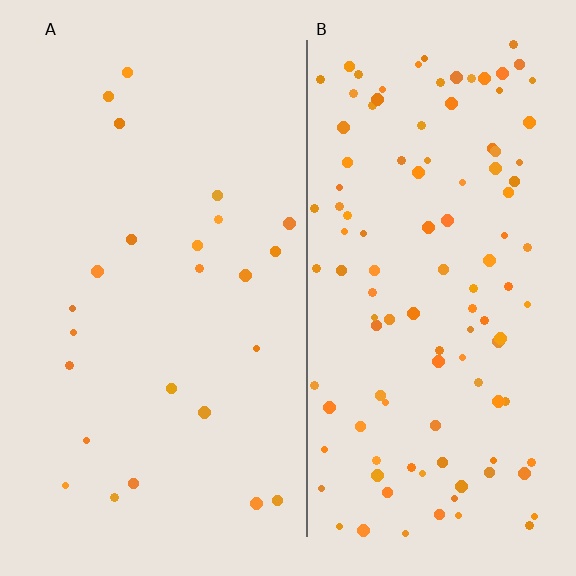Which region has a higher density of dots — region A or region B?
B (the right).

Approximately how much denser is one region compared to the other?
Approximately 4.5× — region B over region A.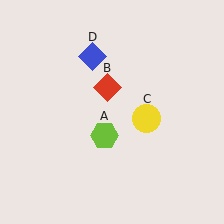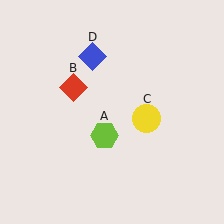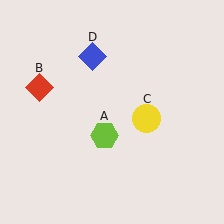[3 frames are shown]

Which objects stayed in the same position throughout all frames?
Lime hexagon (object A) and yellow circle (object C) and blue diamond (object D) remained stationary.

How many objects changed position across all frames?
1 object changed position: red diamond (object B).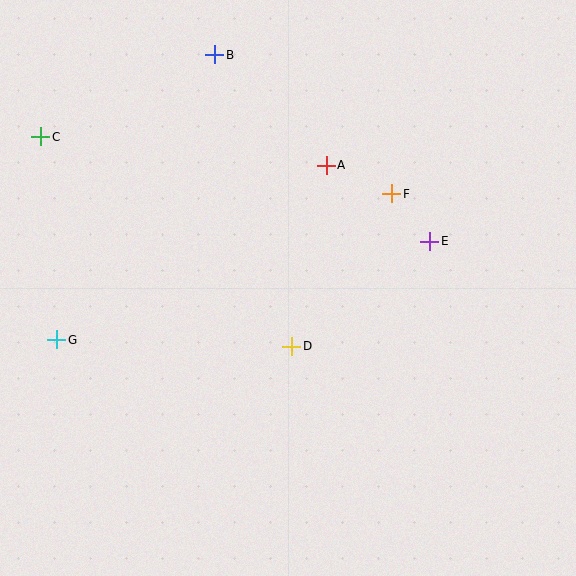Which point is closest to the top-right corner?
Point F is closest to the top-right corner.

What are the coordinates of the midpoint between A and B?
The midpoint between A and B is at (271, 110).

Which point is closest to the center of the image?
Point D at (292, 346) is closest to the center.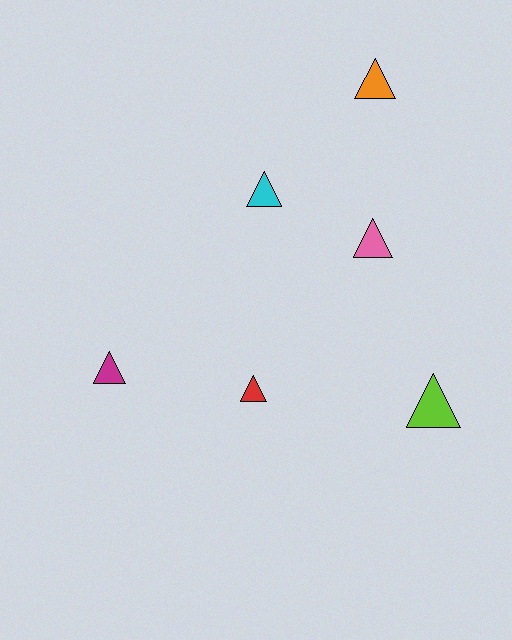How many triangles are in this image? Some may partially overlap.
There are 6 triangles.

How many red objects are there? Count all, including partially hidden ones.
There is 1 red object.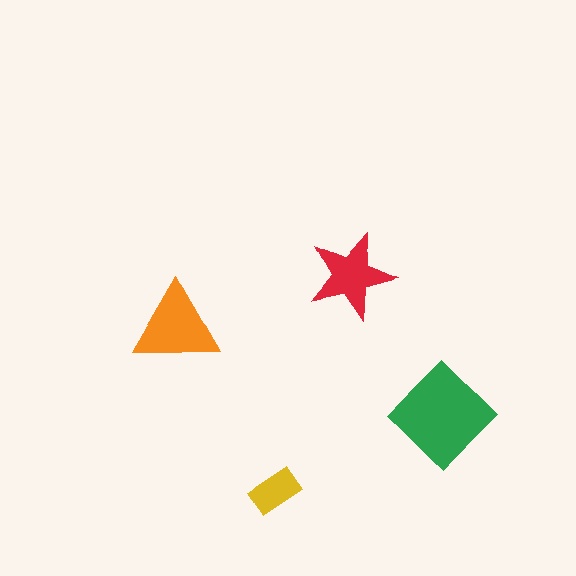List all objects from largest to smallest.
The green diamond, the orange triangle, the red star, the yellow rectangle.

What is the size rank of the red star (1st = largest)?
3rd.